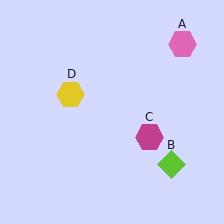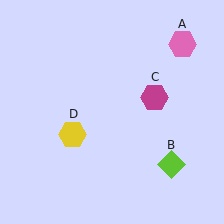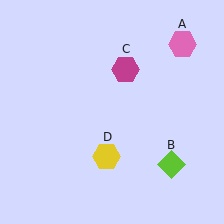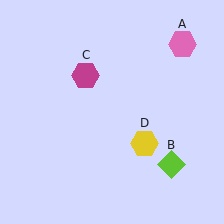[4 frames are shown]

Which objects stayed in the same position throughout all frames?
Pink hexagon (object A) and lime diamond (object B) remained stationary.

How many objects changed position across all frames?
2 objects changed position: magenta hexagon (object C), yellow hexagon (object D).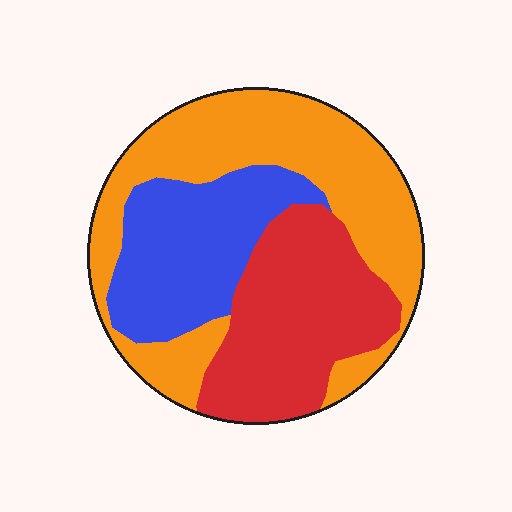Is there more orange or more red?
Orange.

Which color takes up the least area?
Blue, at roughly 25%.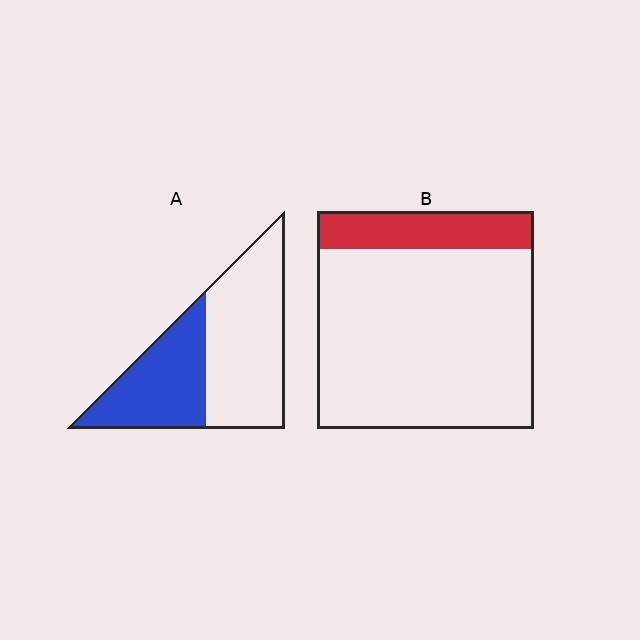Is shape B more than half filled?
No.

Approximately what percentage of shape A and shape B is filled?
A is approximately 40% and B is approximately 15%.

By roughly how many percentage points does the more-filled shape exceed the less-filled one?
By roughly 25 percentage points (A over B).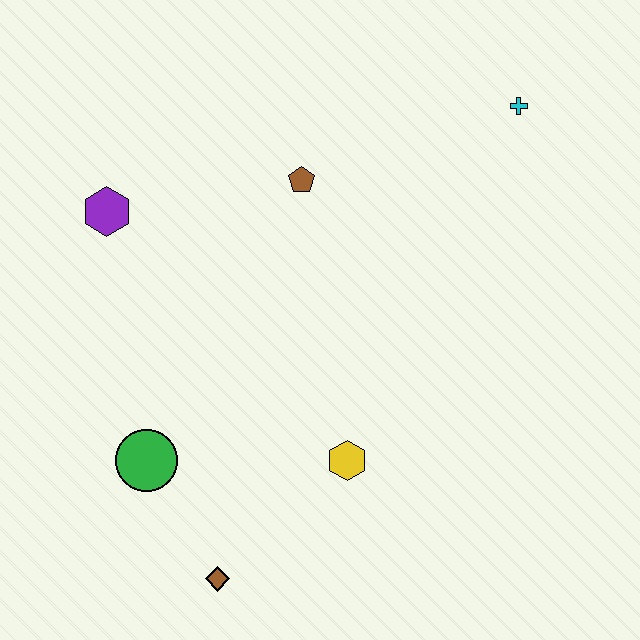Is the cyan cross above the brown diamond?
Yes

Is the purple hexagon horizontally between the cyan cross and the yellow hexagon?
No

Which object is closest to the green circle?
The brown diamond is closest to the green circle.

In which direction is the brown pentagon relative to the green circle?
The brown pentagon is above the green circle.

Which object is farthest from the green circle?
The cyan cross is farthest from the green circle.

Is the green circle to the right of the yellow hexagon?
No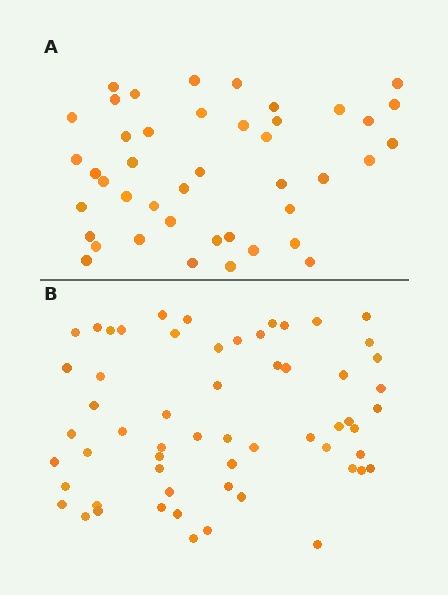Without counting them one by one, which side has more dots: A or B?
Region B (the bottom region) has more dots.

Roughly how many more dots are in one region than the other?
Region B has approximately 15 more dots than region A.